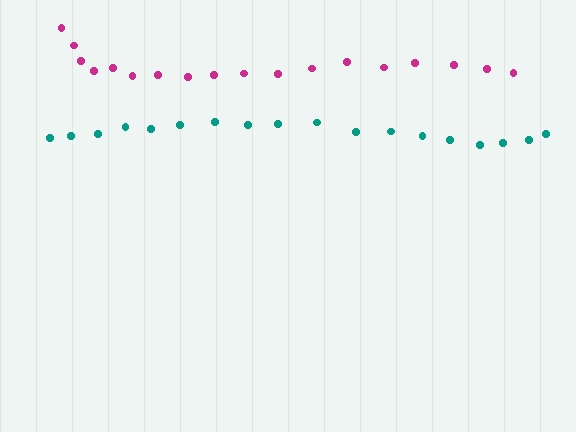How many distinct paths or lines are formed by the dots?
There are 2 distinct paths.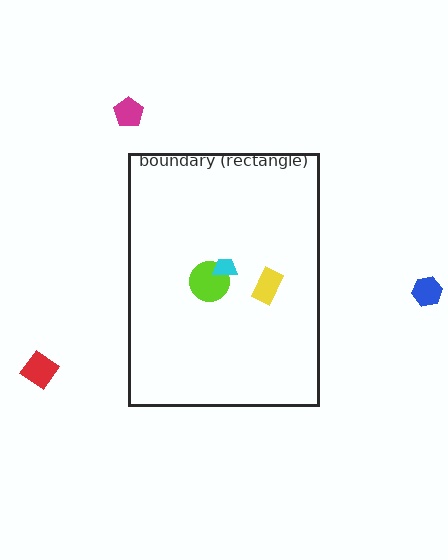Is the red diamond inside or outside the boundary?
Outside.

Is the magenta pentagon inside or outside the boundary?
Outside.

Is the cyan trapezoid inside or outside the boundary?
Inside.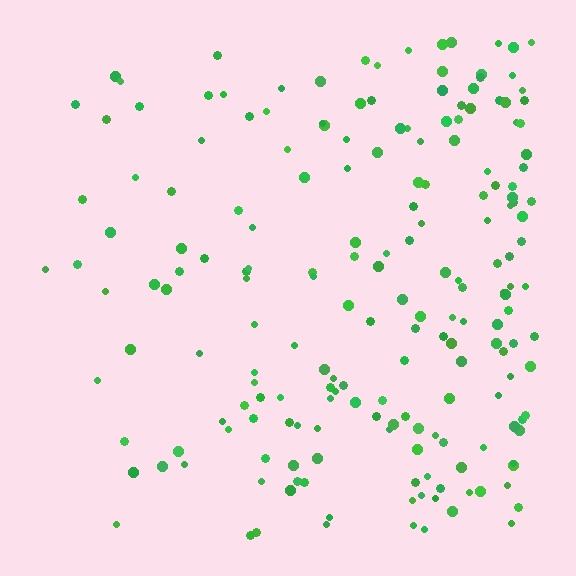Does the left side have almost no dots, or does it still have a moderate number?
Still a moderate number, just noticeably fewer than the right.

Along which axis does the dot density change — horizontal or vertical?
Horizontal.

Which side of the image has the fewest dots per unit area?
The left.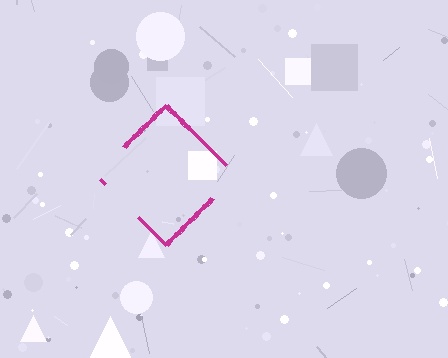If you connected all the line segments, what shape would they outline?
They would outline a diamond.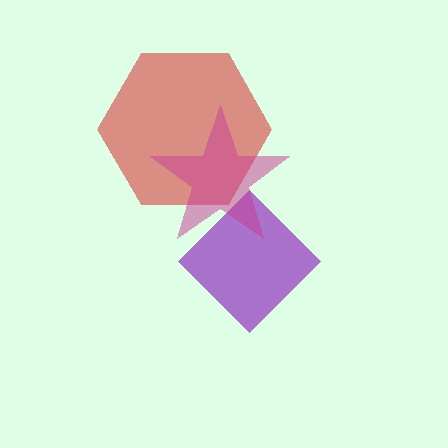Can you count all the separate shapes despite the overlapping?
Yes, there are 3 separate shapes.